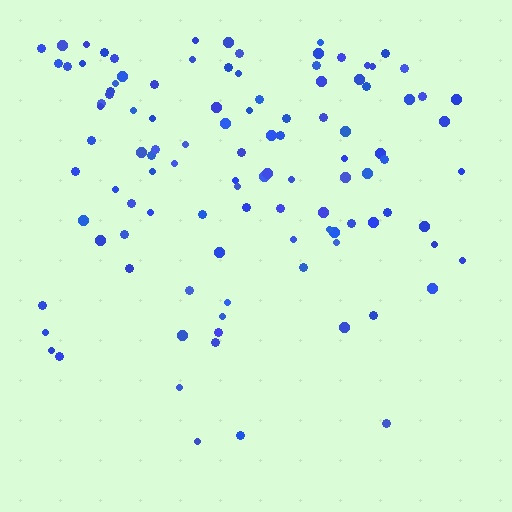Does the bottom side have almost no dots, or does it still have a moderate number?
Still a moderate number, just noticeably fewer than the top.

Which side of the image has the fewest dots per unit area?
The bottom.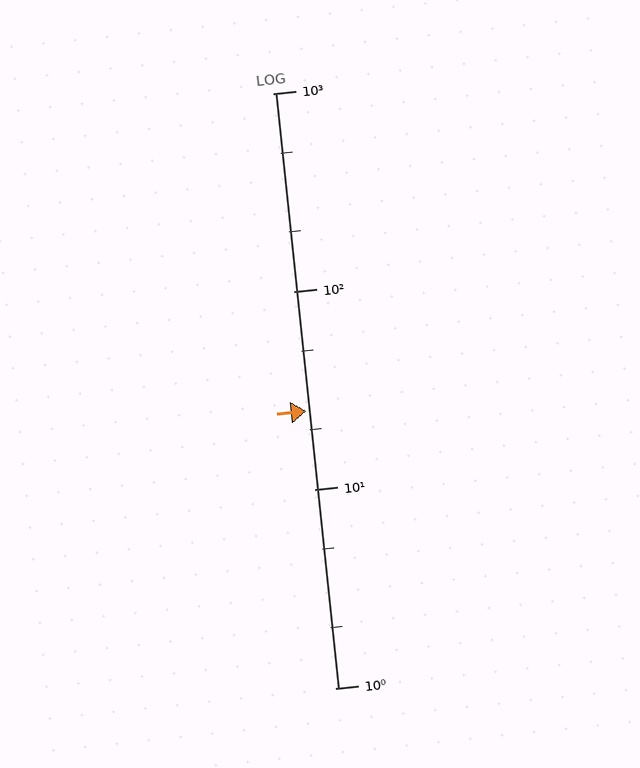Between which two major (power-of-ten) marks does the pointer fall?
The pointer is between 10 and 100.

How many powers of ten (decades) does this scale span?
The scale spans 3 decades, from 1 to 1000.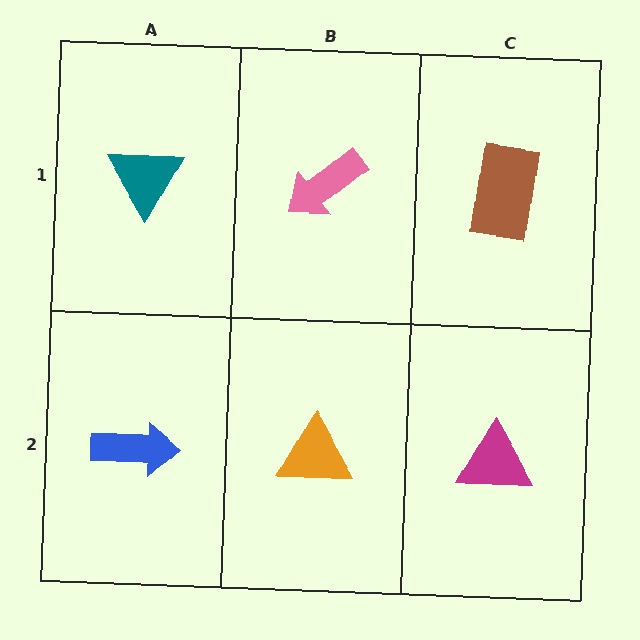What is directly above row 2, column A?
A teal triangle.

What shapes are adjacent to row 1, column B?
An orange triangle (row 2, column B), a teal triangle (row 1, column A), a brown rectangle (row 1, column C).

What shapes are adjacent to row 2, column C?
A brown rectangle (row 1, column C), an orange triangle (row 2, column B).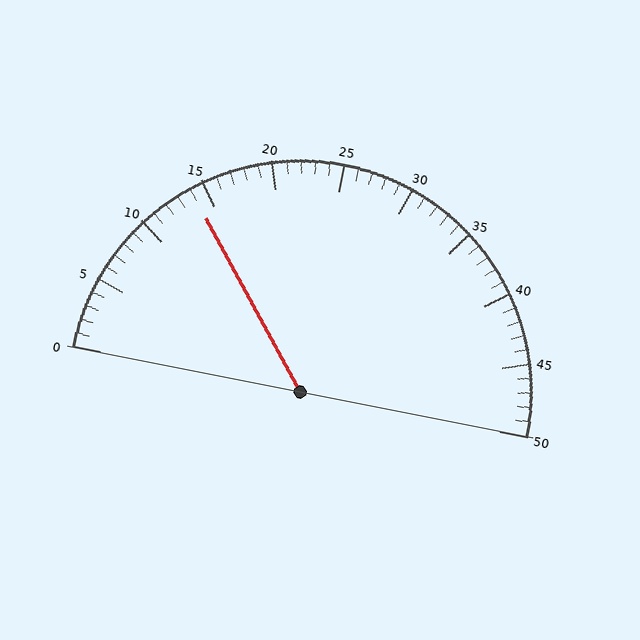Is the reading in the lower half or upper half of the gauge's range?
The reading is in the lower half of the range (0 to 50).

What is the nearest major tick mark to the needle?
The nearest major tick mark is 15.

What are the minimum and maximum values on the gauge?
The gauge ranges from 0 to 50.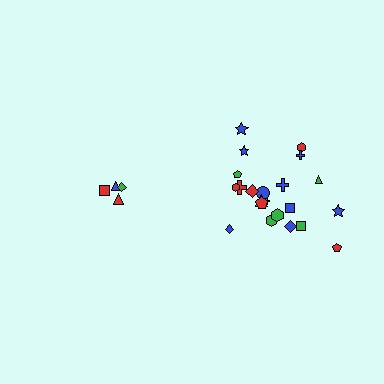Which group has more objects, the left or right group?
The right group.